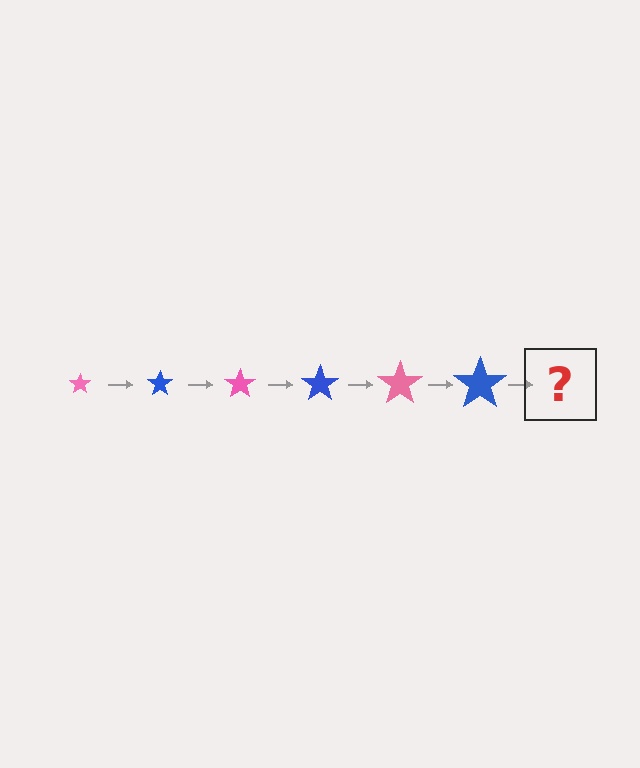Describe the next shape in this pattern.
It should be a pink star, larger than the previous one.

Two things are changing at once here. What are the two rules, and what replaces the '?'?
The two rules are that the star grows larger each step and the color cycles through pink and blue. The '?' should be a pink star, larger than the previous one.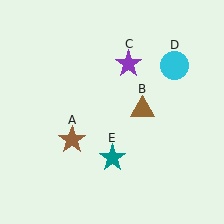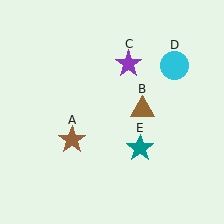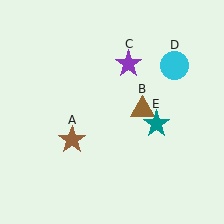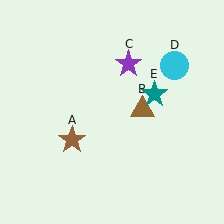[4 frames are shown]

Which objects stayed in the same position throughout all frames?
Brown star (object A) and brown triangle (object B) and purple star (object C) and cyan circle (object D) remained stationary.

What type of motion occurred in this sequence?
The teal star (object E) rotated counterclockwise around the center of the scene.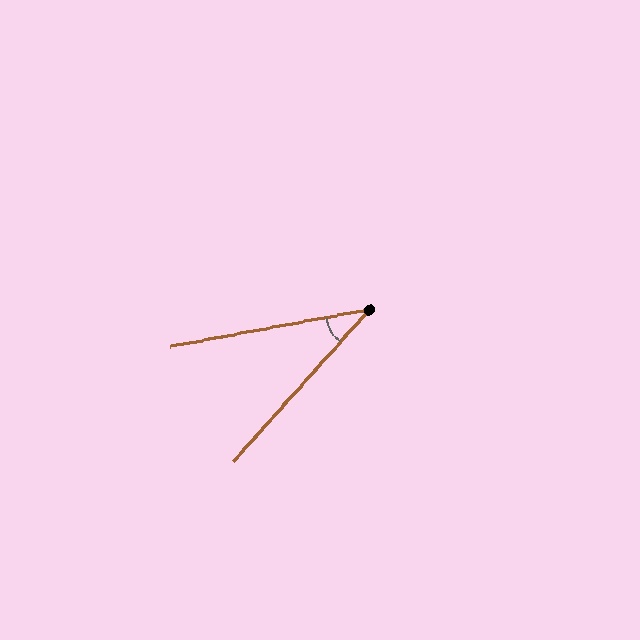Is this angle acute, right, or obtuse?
It is acute.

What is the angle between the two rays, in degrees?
Approximately 37 degrees.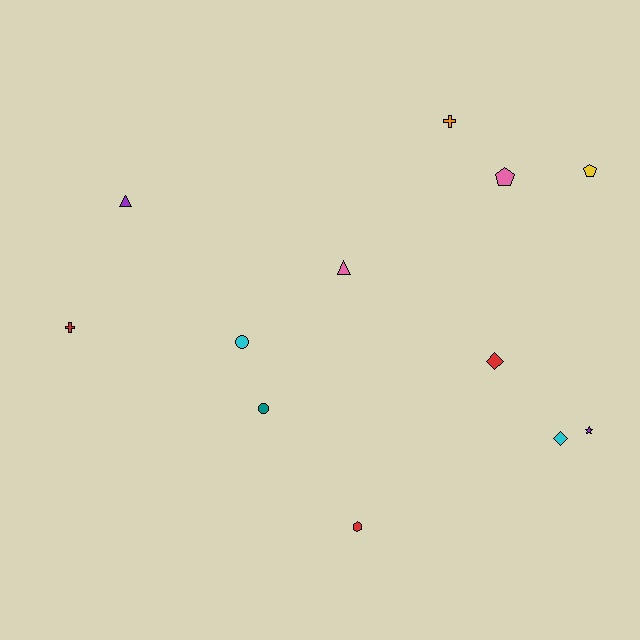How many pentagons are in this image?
There are 2 pentagons.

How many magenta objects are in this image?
There are no magenta objects.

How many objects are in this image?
There are 12 objects.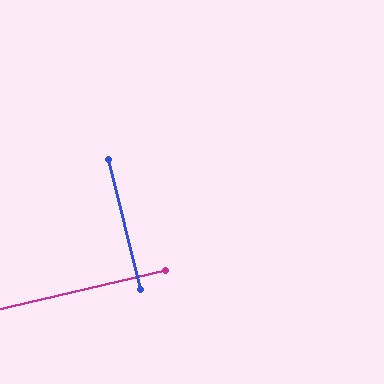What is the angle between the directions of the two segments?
Approximately 89 degrees.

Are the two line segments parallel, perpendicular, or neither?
Perpendicular — they meet at approximately 89°.